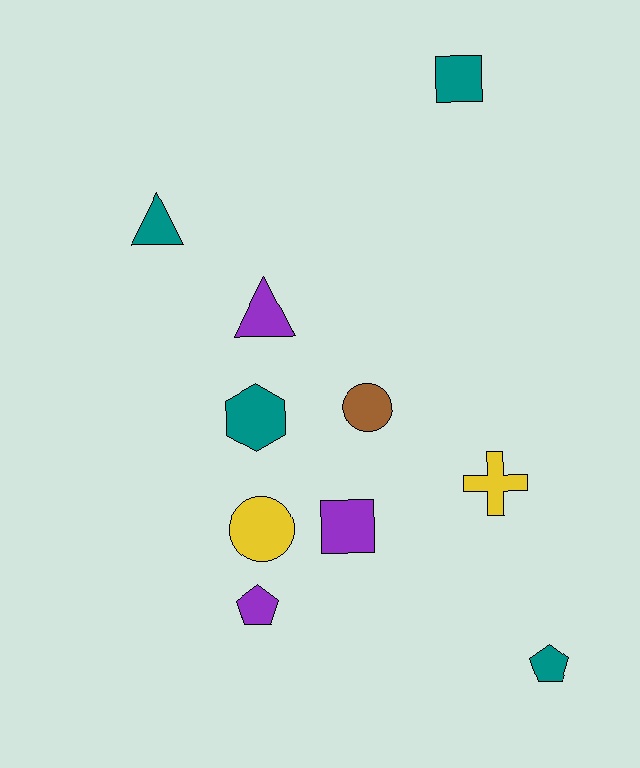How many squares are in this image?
There are 2 squares.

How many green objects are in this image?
There are no green objects.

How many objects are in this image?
There are 10 objects.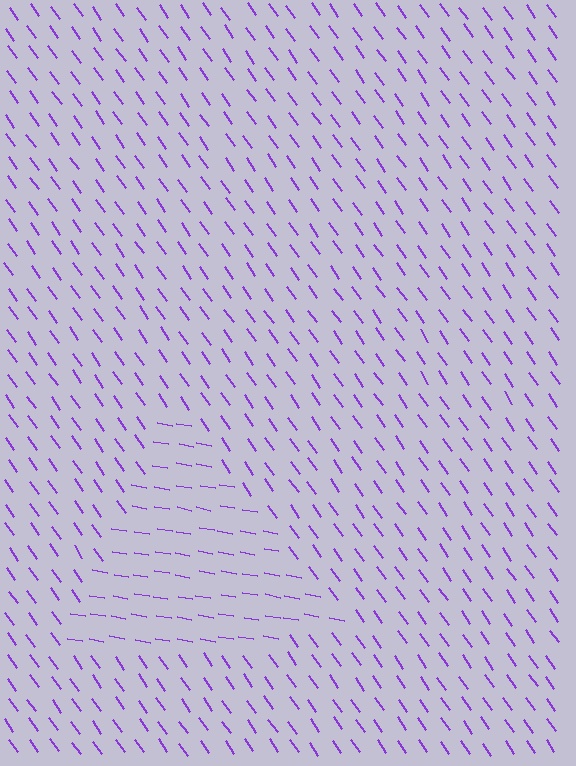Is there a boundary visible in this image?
Yes, there is a texture boundary formed by a change in line orientation.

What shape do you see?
I see a triangle.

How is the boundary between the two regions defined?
The boundary is defined purely by a change in line orientation (approximately 45 degrees difference). All lines are the same color and thickness.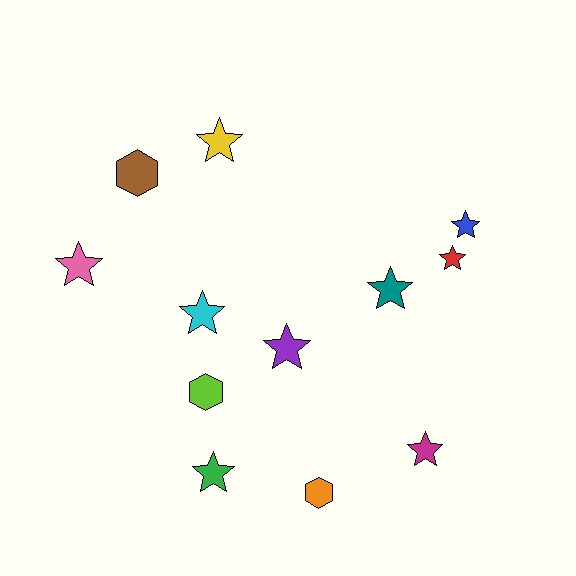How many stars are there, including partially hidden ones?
There are 9 stars.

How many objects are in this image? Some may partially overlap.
There are 12 objects.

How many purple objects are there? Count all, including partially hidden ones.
There is 1 purple object.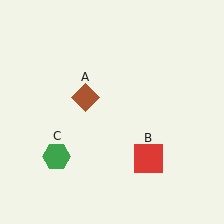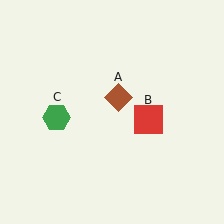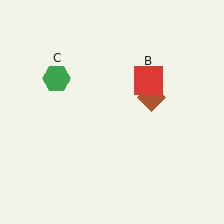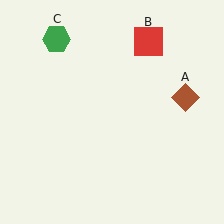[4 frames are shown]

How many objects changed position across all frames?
3 objects changed position: brown diamond (object A), red square (object B), green hexagon (object C).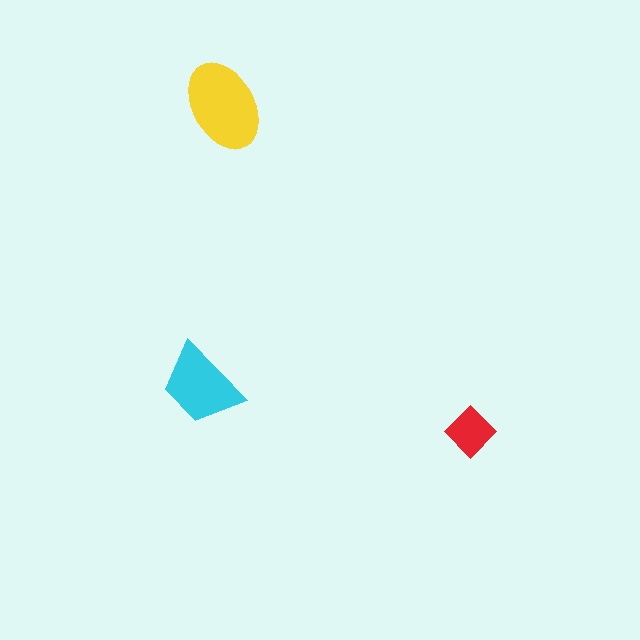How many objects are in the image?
There are 3 objects in the image.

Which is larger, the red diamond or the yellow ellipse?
The yellow ellipse.